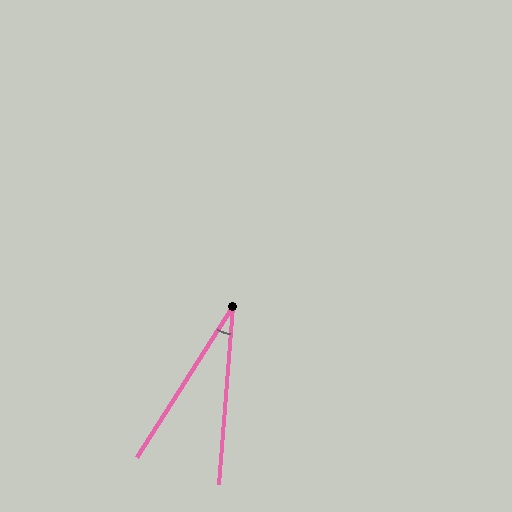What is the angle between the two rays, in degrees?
Approximately 28 degrees.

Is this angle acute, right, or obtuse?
It is acute.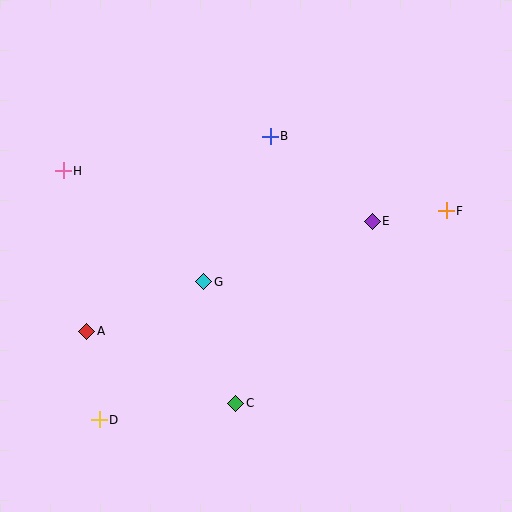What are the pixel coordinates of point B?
Point B is at (270, 136).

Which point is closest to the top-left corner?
Point H is closest to the top-left corner.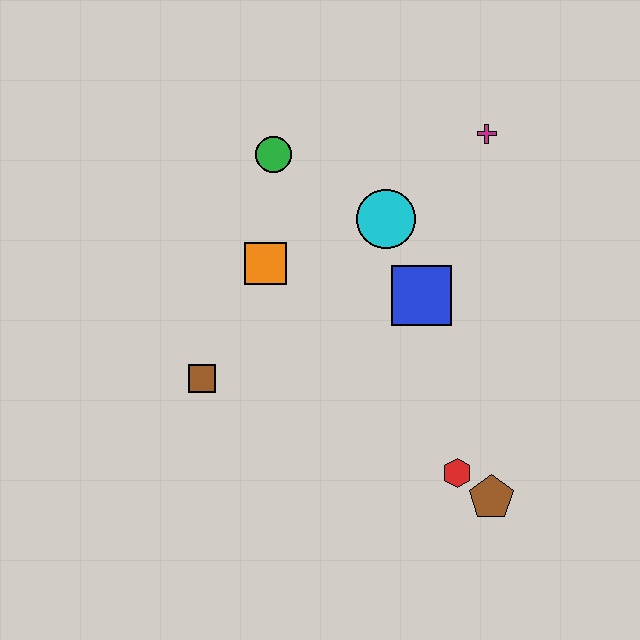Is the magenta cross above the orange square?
Yes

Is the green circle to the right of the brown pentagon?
No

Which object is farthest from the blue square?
The brown square is farthest from the blue square.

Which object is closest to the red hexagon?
The brown pentagon is closest to the red hexagon.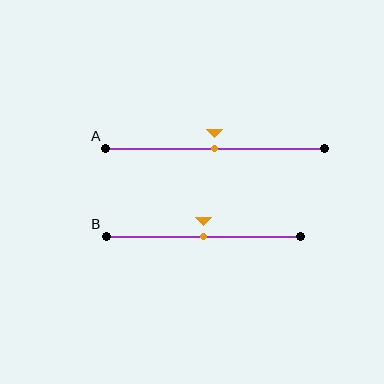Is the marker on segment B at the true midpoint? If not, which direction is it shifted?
Yes, the marker on segment B is at the true midpoint.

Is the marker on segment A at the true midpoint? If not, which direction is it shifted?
Yes, the marker on segment A is at the true midpoint.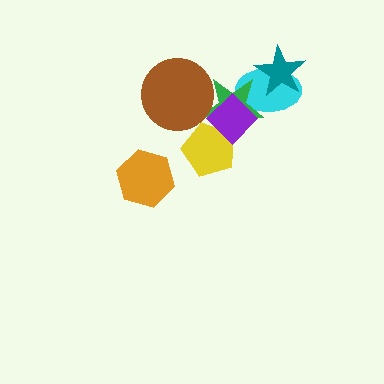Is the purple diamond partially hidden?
No, no other shape covers it.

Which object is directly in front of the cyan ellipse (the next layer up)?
The green star is directly in front of the cyan ellipse.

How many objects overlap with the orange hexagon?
0 objects overlap with the orange hexagon.